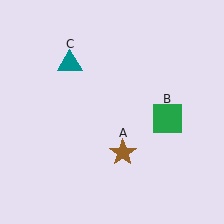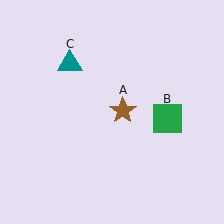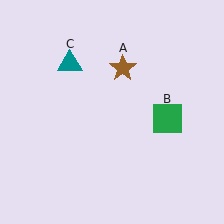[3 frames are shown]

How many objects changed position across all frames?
1 object changed position: brown star (object A).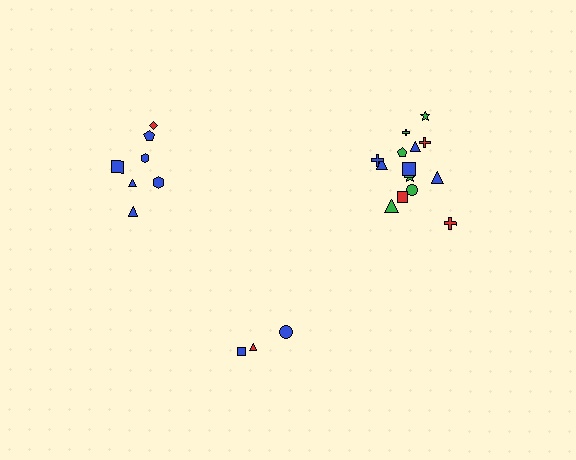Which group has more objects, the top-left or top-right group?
The top-right group.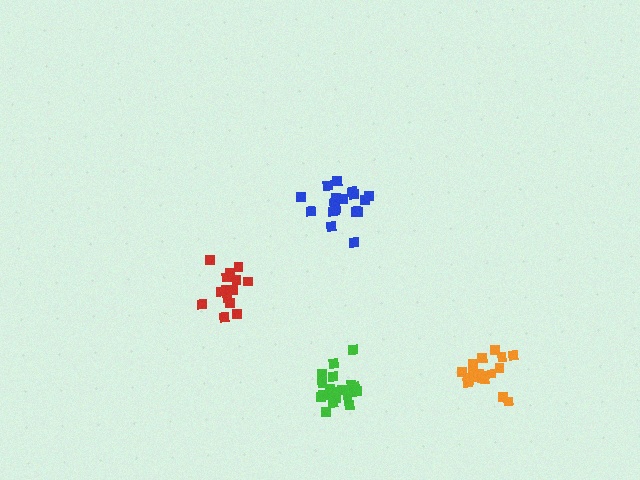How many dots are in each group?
Group 1: 18 dots, Group 2: 19 dots, Group 3: 18 dots, Group 4: 14 dots (69 total).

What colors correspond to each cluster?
The clusters are colored: orange, blue, green, red.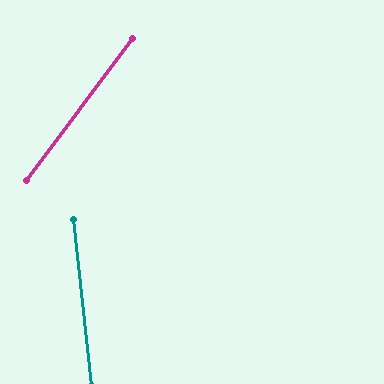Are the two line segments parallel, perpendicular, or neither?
Neither parallel nor perpendicular — they differ by about 43°.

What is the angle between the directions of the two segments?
Approximately 43 degrees.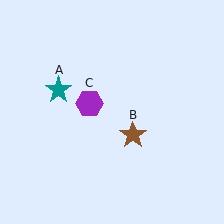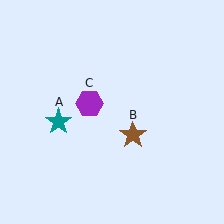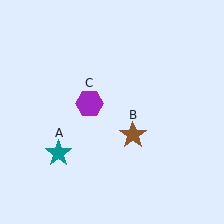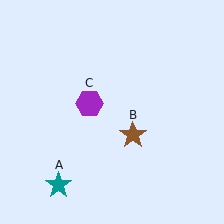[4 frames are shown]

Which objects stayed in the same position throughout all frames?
Brown star (object B) and purple hexagon (object C) remained stationary.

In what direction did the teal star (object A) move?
The teal star (object A) moved down.